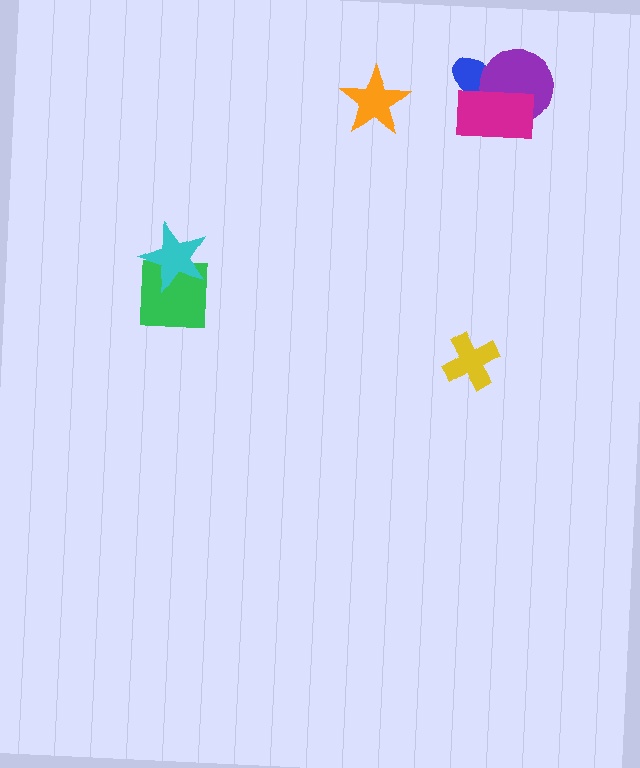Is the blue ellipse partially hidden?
Yes, it is partially covered by another shape.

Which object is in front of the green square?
The cyan star is in front of the green square.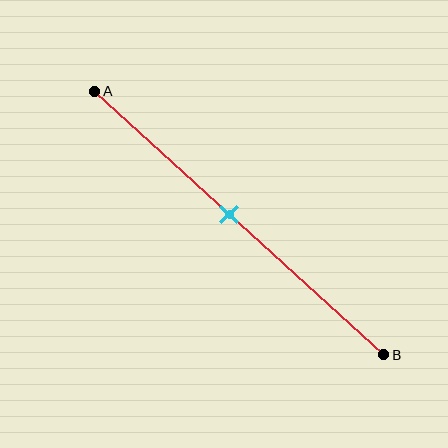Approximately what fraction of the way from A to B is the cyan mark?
The cyan mark is approximately 45% of the way from A to B.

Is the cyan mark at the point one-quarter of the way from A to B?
No, the mark is at about 45% from A, not at the 25% one-quarter point.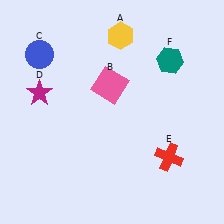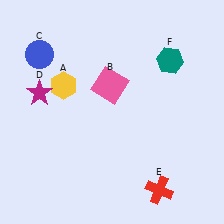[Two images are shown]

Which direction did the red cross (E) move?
The red cross (E) moved down.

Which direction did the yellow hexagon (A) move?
The yellow hexagon (A) moved left.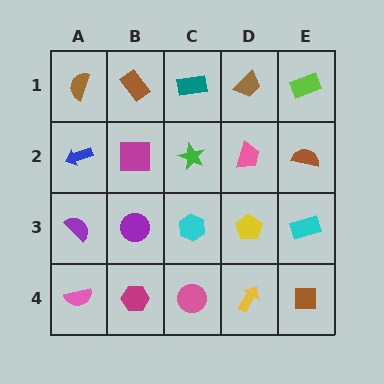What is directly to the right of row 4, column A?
A magenta hexagon.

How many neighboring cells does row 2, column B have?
4.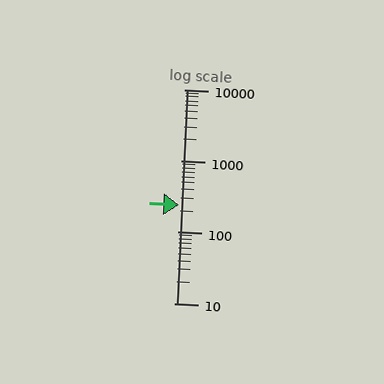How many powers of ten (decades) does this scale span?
The scale spans 3 decades, from 10 to 10000.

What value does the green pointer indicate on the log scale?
The pointer indicates approximately 240.